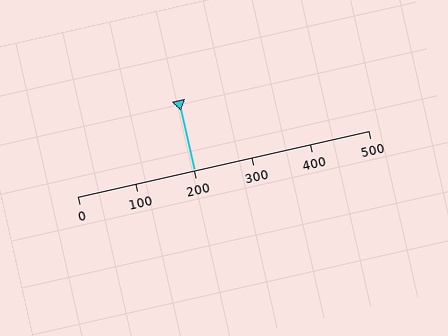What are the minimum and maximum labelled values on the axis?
The axis runs from 0 to 500.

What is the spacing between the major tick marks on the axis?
The major ticks are spaced 100 apart.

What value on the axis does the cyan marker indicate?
The marker indicates approximately 200.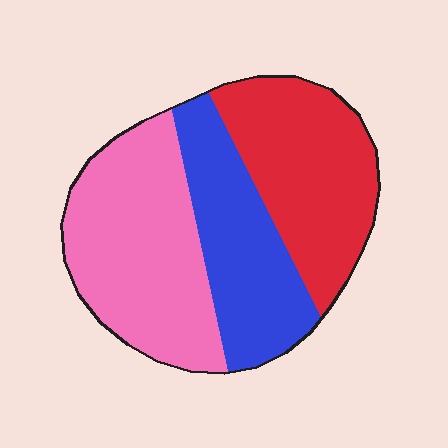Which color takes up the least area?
Blue, at roughly 30%.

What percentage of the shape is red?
Red takes up about one third (1/3) of the shape.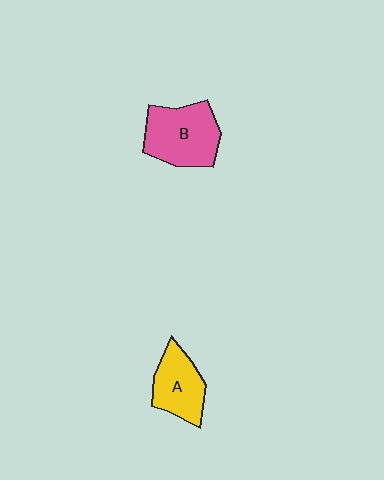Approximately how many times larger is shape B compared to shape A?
Approximately 1.3 times.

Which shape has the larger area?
Shape B (pink).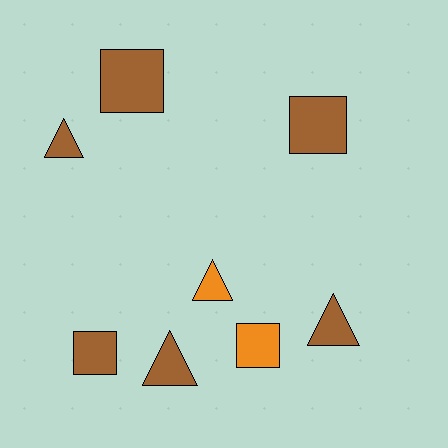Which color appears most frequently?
Brown, with 6 objects.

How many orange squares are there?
There is 1 orange square.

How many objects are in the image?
There are 8 objects.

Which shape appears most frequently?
Square, with 4 objects.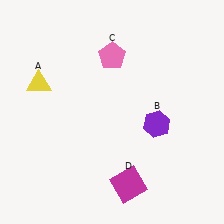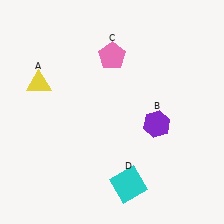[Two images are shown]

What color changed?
The square (D) changed from magenta in Image 1 to cyan in Image 2.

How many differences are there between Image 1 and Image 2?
There is 1 difference between the two images.